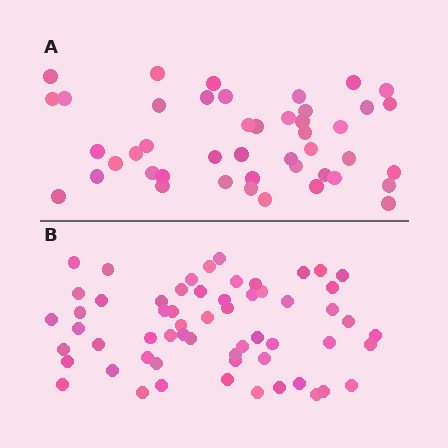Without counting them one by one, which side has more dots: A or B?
Region B (the bottom region) has more dots.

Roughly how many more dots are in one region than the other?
Region B has approximately 15 more dots than region A.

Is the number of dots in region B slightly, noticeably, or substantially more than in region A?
Region B has noticeably more, but not dramatically so. The ratio is roughly 1.3 to 1.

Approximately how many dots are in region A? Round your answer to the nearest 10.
About 40 dots. (The exact count is 45, which rounds to 40.)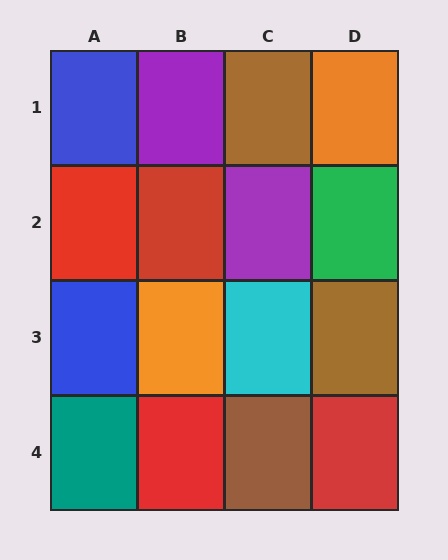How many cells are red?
4 cells are red.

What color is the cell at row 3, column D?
Brown.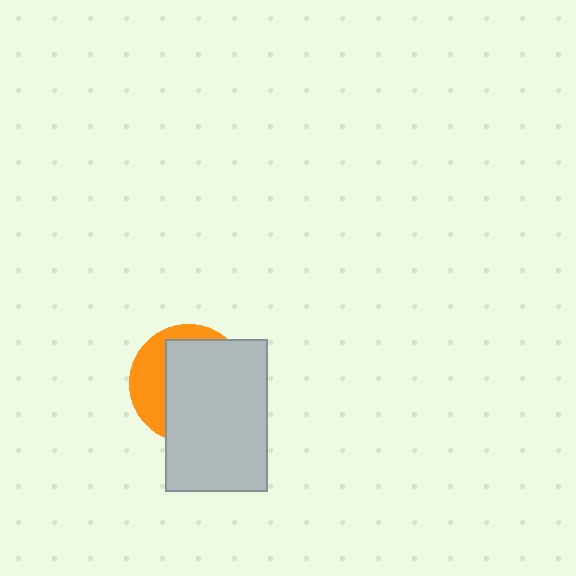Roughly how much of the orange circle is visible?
A small part of it is visible (roughly 33%).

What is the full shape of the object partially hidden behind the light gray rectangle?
The partially hidden object is an orange circle.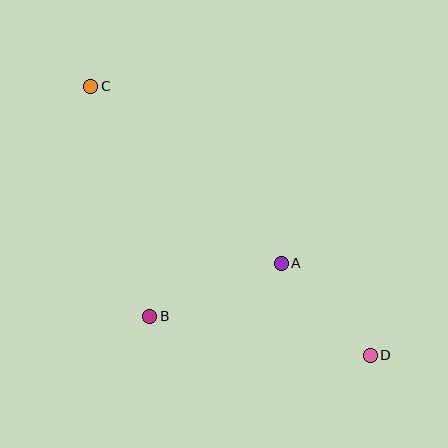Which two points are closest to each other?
Points A and D are closest to each other.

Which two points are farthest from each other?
Points C and D are farthest from each other.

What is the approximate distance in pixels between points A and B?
The distance between A and B is approximately 142 pixels.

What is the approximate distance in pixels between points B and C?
The distance between B and C is approximately 237 pixels.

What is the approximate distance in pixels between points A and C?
The distance between A and C is approximately 260 pixels.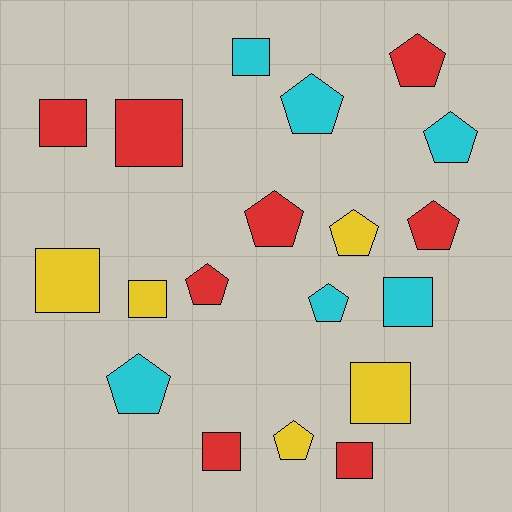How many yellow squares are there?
There are 3 yellow squares.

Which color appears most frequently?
Red, with 8 objects.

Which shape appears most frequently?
Pentagon, with 10 objects.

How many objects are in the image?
There are 19 objects.